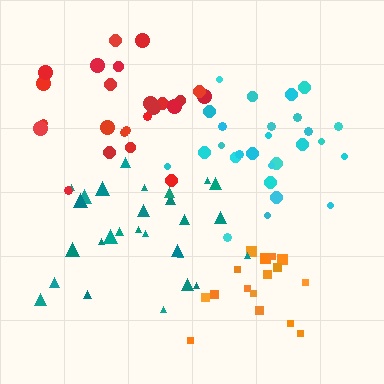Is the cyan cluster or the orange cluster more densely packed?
Orange.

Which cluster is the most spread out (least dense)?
Red.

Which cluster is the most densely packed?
Orange.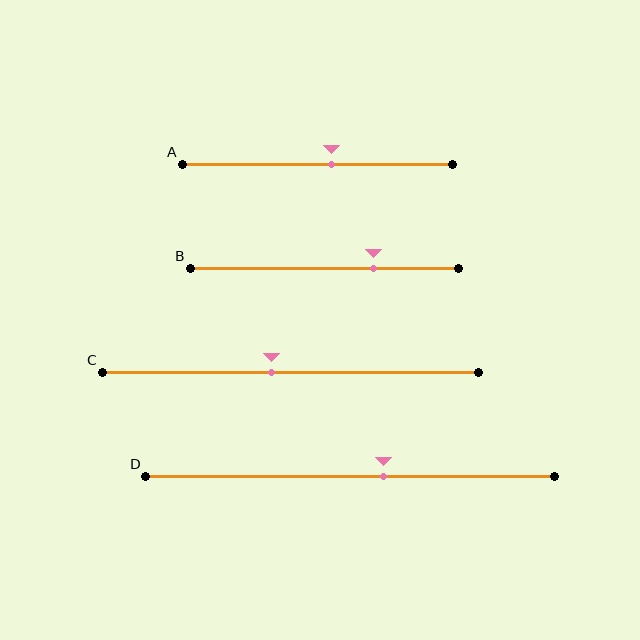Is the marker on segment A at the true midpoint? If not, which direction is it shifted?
No, the marker on segment A is shifted to the right by about 5% of the segment length.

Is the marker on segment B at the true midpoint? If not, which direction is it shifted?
No, the marker on segment B is shifted to the right by about 18% of the segment length.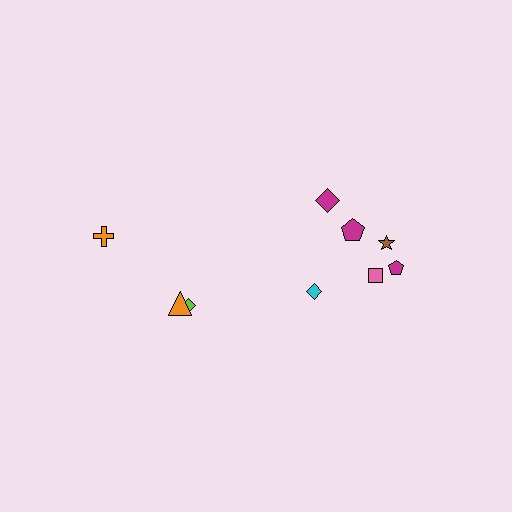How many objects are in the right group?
There are 6 objects.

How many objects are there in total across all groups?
There are 9 objects.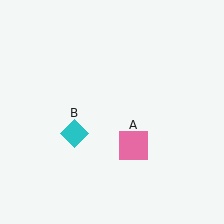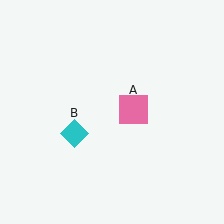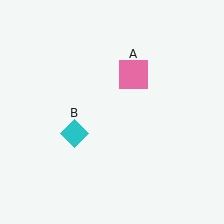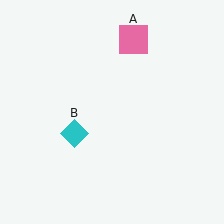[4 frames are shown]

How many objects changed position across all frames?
1 object changed position: pink square (object A).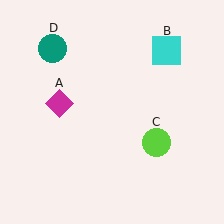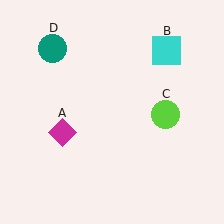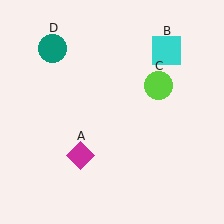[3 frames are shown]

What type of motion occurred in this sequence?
The magenta diamond (object A), lime circle (object C) rotated counterclockwise around the center of the scene.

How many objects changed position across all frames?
2 objects changed position: magenta diamond (object A), lime circle (object C).